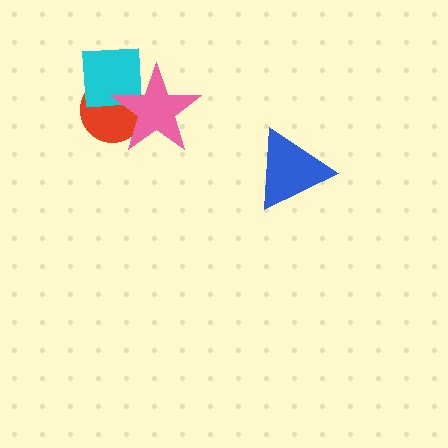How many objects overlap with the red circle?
2 objects overlap with the red circle.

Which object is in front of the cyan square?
The pink star is in front of the cyan square.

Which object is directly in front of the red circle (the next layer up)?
The cyan square is directly in front of the red circle.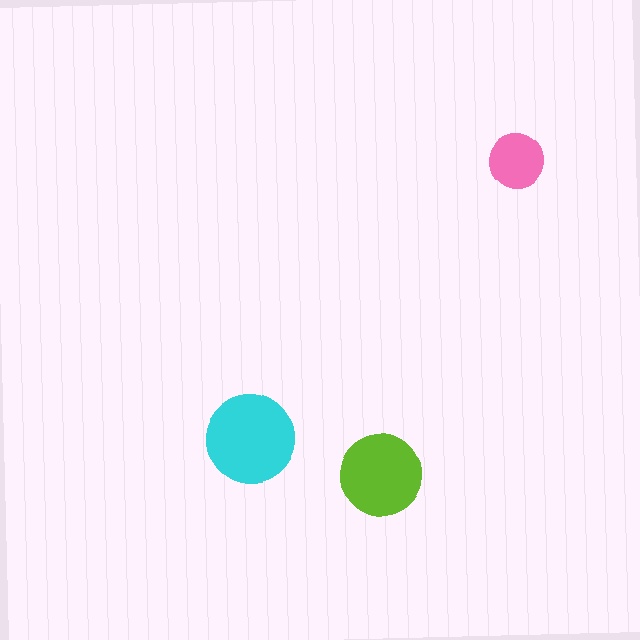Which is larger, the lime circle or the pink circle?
The lime one.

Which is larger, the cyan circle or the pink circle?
The cyan one.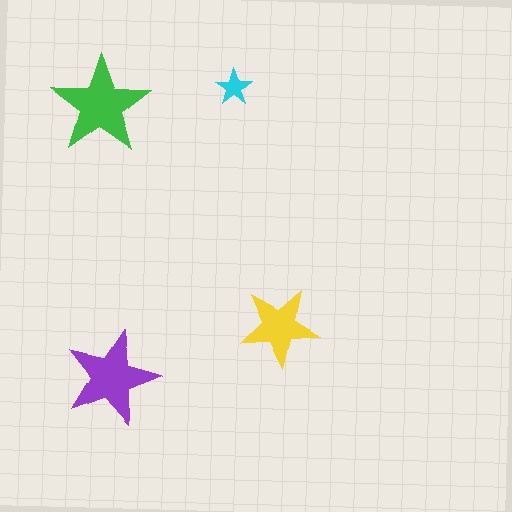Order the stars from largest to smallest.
the green one, the purple one, the yellow one, the cyan one.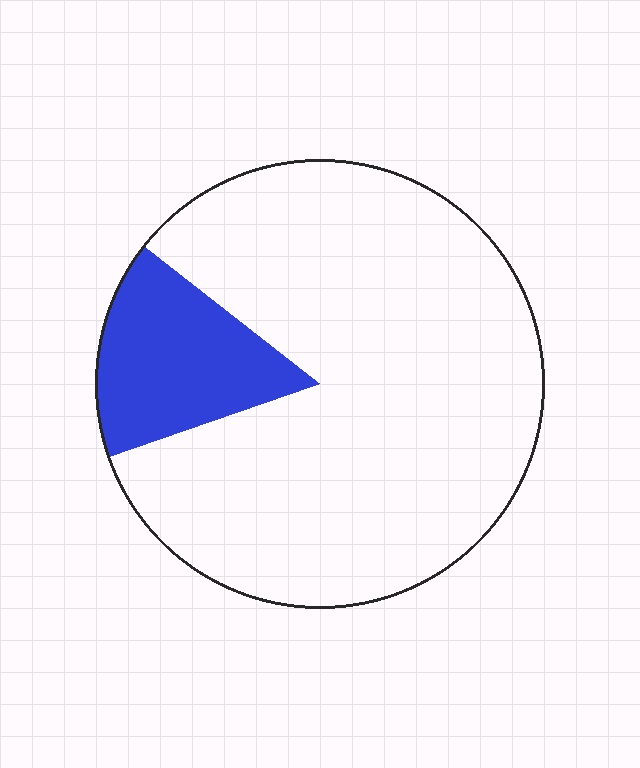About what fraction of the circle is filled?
About one sixth (1/6).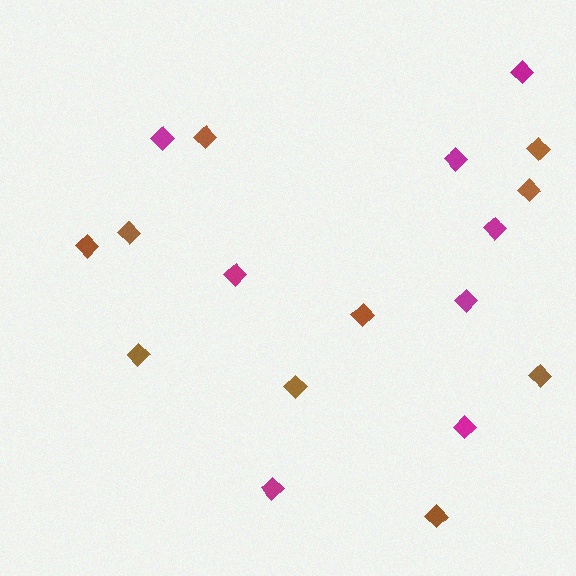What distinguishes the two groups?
There are 2 groups: one group of magenta diamonds (8) and one group of brown diamonds (10).